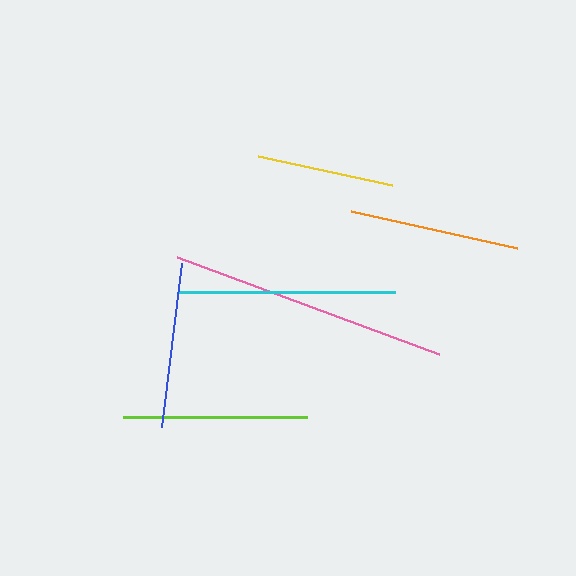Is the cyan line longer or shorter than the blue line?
The cyan line is longer than the blue line.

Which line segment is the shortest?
The yellow line is the shortest at approximately 137 pixels.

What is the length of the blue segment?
The blue segment is approximately 165 pixels long.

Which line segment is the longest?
The pink line is the longest at approximately 279 pixels.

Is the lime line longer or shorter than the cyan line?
The cyan line is longer than the lime line.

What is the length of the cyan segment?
The cyan segment is approximately 217 pixels long.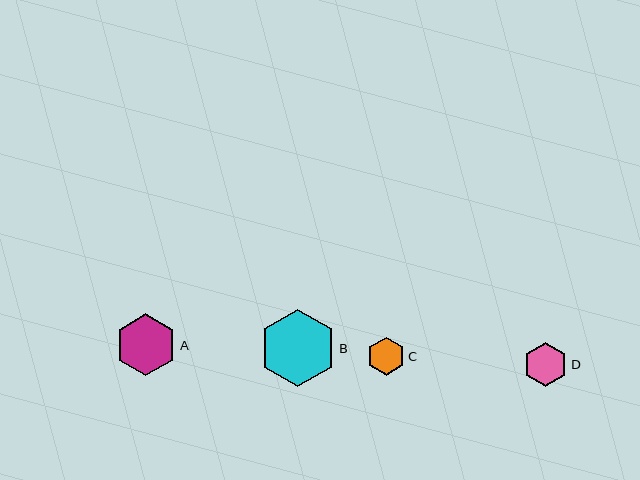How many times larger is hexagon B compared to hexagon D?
Hexagon B is approximately 1.8 times the size of hexagon D.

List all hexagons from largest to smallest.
From largest to smallest: B, A, D, C.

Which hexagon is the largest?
Hexagon B is the largest with a size of approximately 77 pixels.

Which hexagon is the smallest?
Hexagon C is the smallest with a size of approximately 38 pixels.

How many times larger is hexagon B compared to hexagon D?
Hexagon B is approximately 1.8 times the size of hexagon D.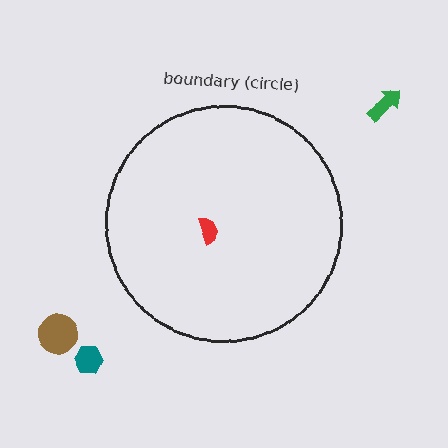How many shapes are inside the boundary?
1 inside, 3 outside.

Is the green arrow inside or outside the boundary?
Outside.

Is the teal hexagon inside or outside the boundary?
Outside.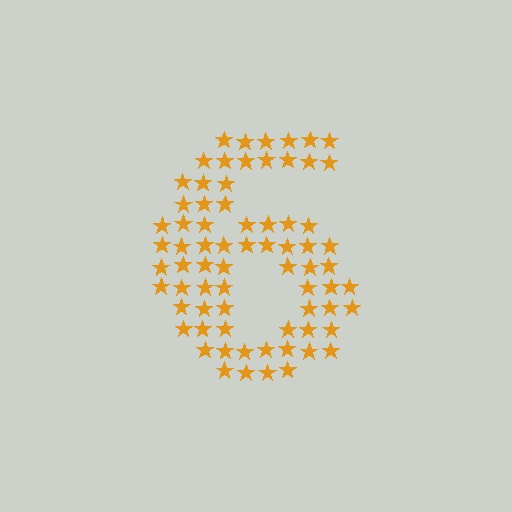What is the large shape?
The large shape is the digit 6.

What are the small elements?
The small elements are stars.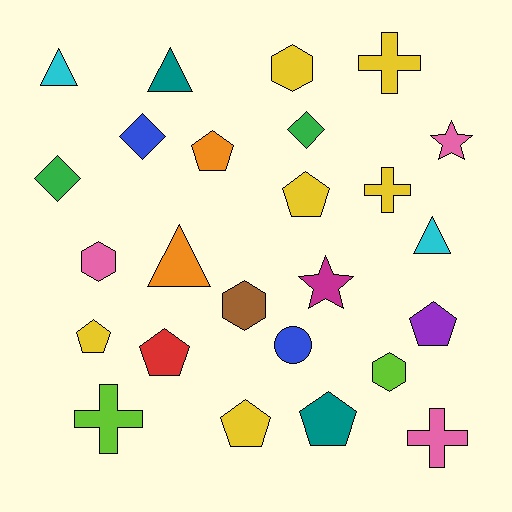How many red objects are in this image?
There is 1 red object.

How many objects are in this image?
There are 25 objects.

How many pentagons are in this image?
There are 7 pentagons.